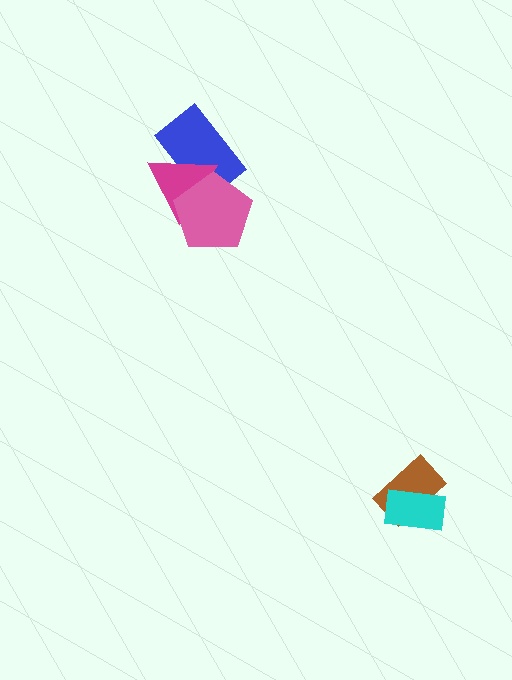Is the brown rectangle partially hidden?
Yes, it is partially covered by another shape.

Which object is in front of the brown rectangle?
The cyan rectangle is in front of the brown rectangle.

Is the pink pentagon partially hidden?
No, no other shape covers it.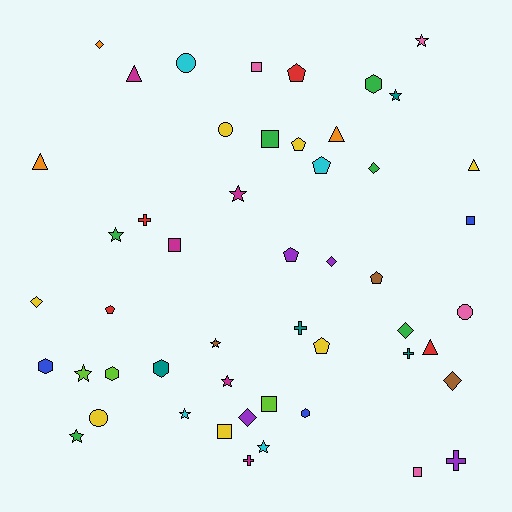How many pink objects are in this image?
There are 4 pink objects.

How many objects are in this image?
There are 50 objects.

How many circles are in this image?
There are 4 circles.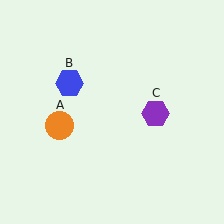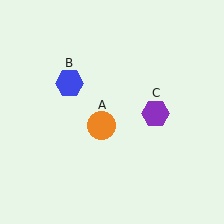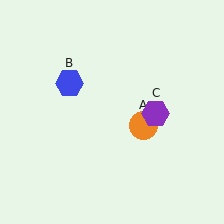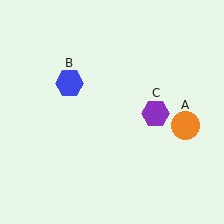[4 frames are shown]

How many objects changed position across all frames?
1 object changed position: orange circle (object A).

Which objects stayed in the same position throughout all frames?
Blue hexagon (object B) and purple hexagon (object C) remained stationary.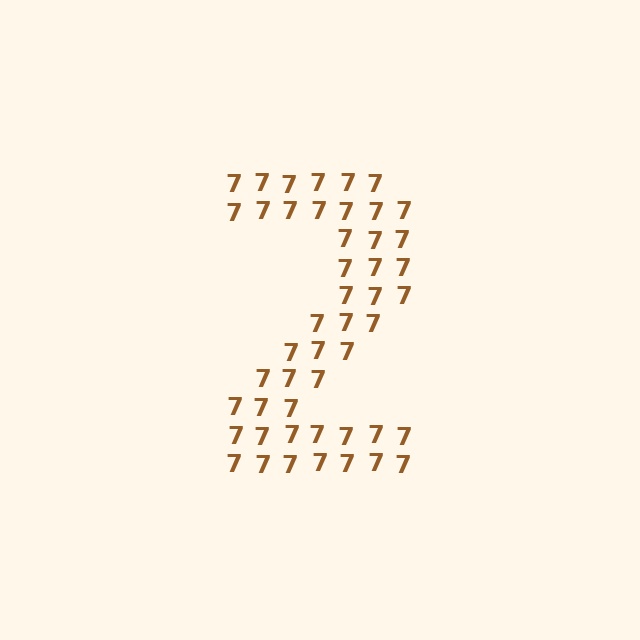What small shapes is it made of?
It is made of small digit 7's.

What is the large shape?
The large shape is the digit 2.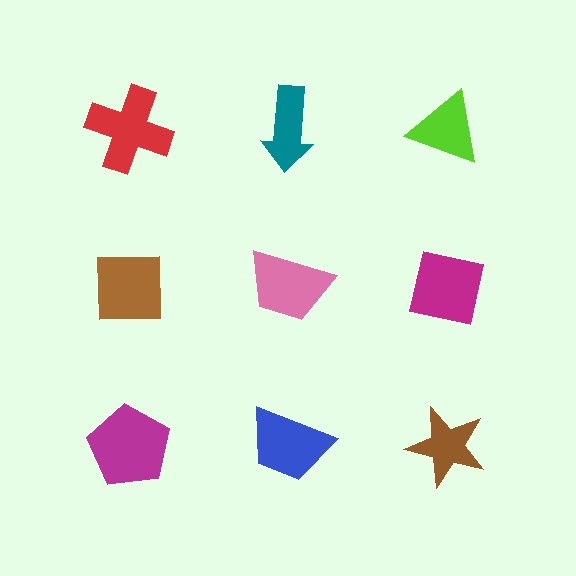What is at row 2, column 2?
A pink trapezoid.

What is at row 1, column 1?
A red cross.